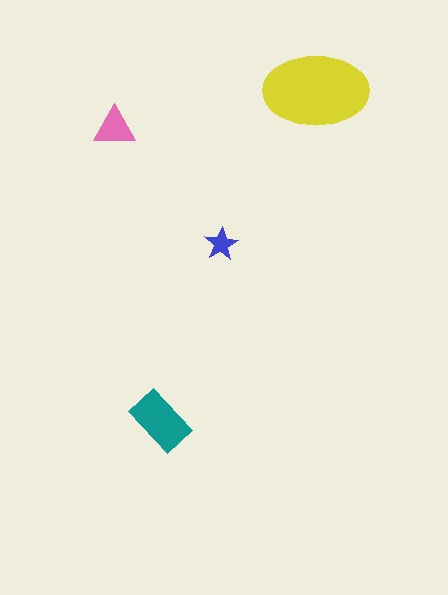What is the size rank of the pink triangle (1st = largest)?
3rd.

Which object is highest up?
The yellow ellipse is topmost.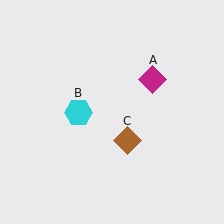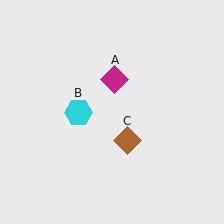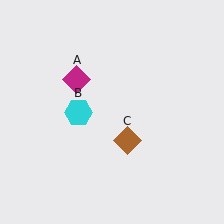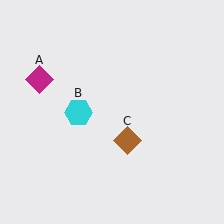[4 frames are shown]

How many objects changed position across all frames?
1 object changed position: magenta diamond (object A).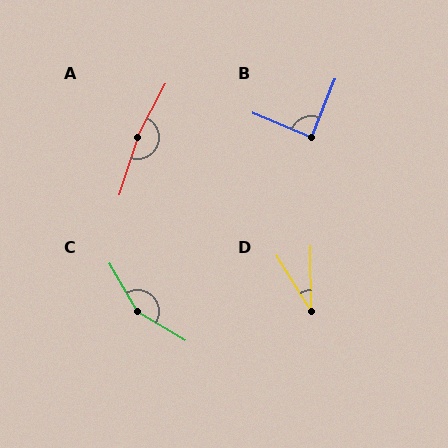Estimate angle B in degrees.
Approximately 89 degrees.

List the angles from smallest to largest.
D (31°), B (89°), C (151°), A (169°).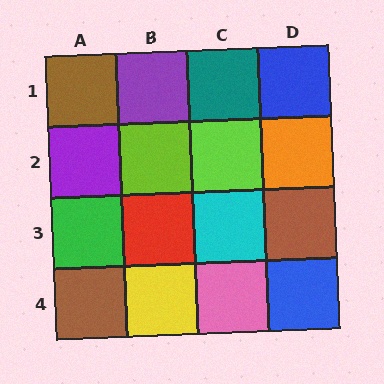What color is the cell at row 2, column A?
Purple.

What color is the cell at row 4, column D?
Blue.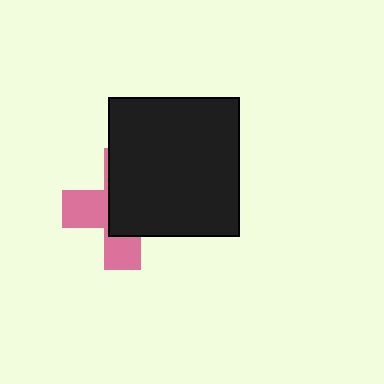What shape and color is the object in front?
The object in front is a black rectangle.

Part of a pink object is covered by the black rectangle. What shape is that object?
It is a cross.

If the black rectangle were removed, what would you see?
You would see the complete pink cross.